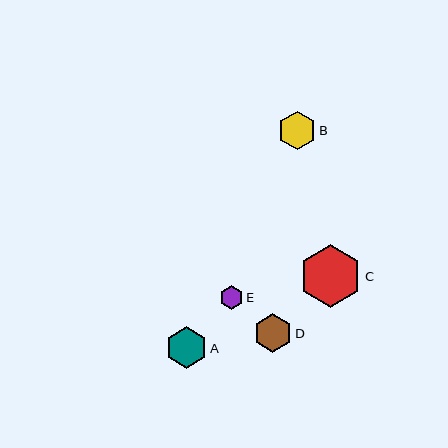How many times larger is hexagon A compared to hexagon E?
Hexagon A is approximately 1.8 times the size of hexagon E.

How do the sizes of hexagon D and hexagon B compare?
Hexagon D and hexagon B are approximately the same size.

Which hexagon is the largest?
Hexagon C is the largest with a size of approximately 63 pixels.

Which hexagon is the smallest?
Hexagon E is the smallest with a size of approximately 23 pixels.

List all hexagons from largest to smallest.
From largest to smallest: C, A, D, B, E.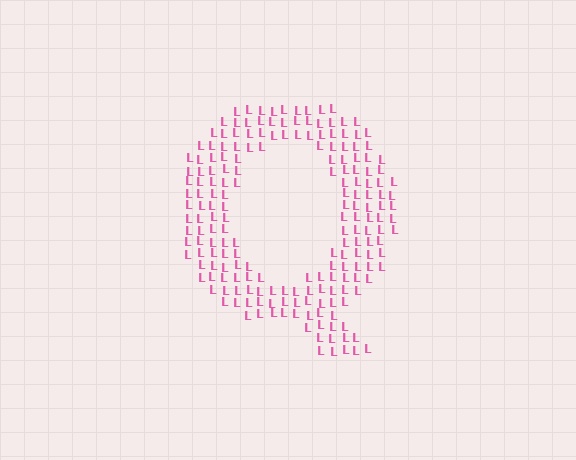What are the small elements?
The small elements are letter L's.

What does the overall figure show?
The overall figure shows the letter Q.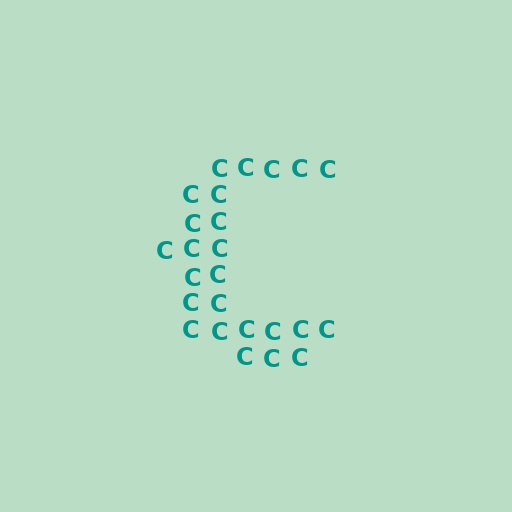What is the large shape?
The large shape is the letter C.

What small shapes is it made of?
It is made of small letter C's.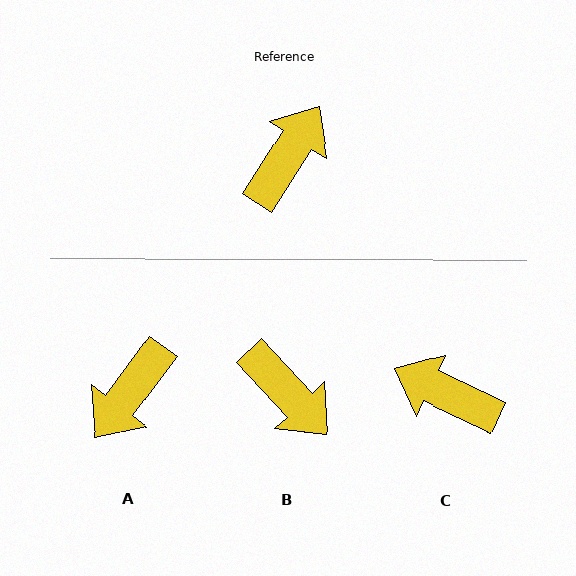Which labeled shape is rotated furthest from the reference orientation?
A, about 176 degrees away.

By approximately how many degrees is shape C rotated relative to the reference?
Approximately 97 degrees counter-clockwise.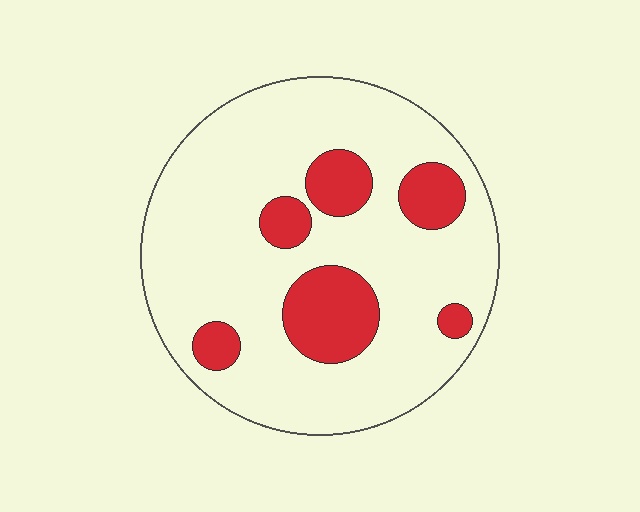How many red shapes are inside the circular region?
6.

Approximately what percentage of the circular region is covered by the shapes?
Approximately 20%.